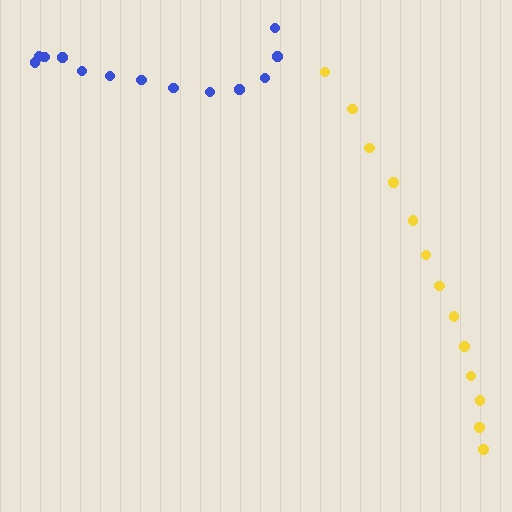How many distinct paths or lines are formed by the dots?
There are 2 distinct paths.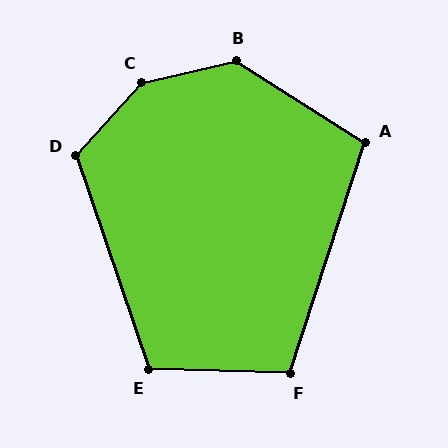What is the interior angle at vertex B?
Approximately 135 degrees (obtuse).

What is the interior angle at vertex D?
Approximately 119 degrees (obtuse).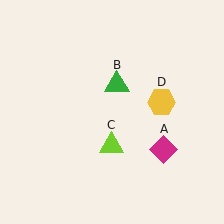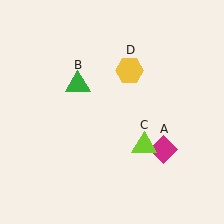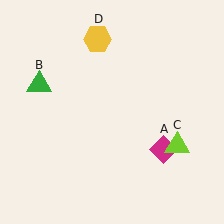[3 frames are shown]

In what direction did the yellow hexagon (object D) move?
The yellow hexagon (object D) moved up and to the left.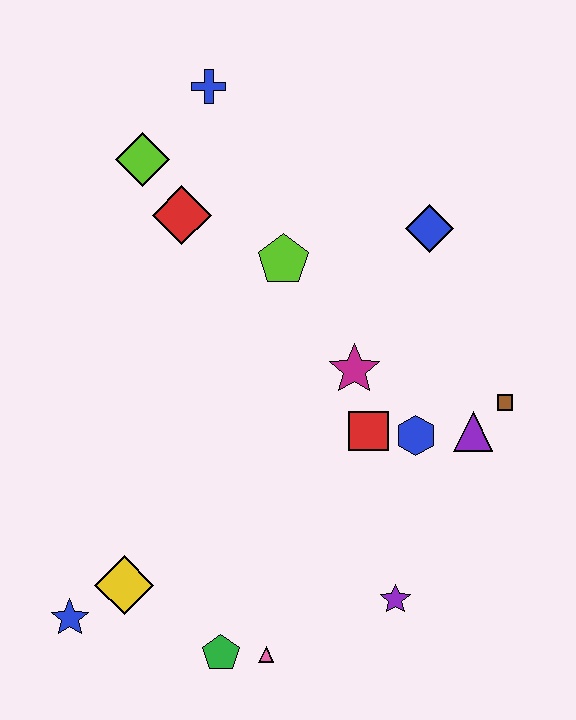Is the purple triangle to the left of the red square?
No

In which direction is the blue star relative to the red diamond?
The blue star is below the red diamond.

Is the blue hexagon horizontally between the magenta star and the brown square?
Yes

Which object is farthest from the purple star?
The blue cross is farthest from the purple star.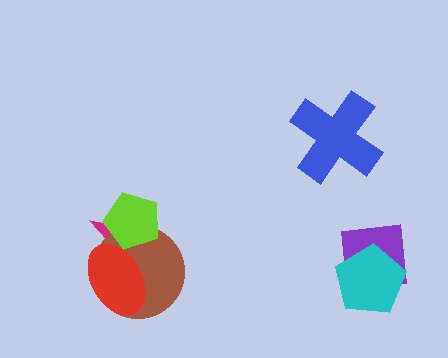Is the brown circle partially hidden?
Yes, it is partially covered by another shape.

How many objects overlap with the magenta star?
3 objects overlap with the magenta star.